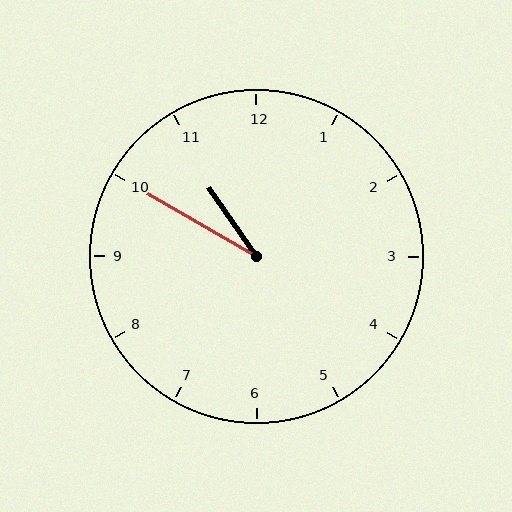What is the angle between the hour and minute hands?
Approximately 25 degrees.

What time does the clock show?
10:50.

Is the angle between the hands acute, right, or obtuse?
It is acute.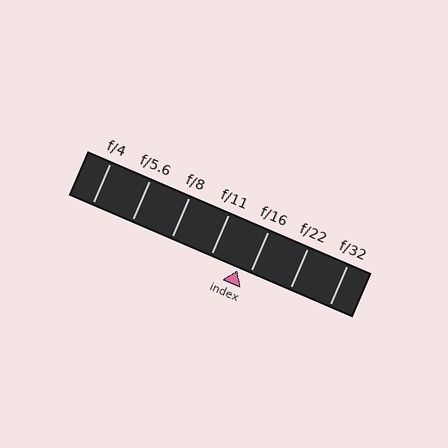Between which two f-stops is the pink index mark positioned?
The index mark is between f/11 and f/16.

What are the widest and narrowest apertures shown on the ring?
The widest aperture shown is f/4 and the narrowest is f/32.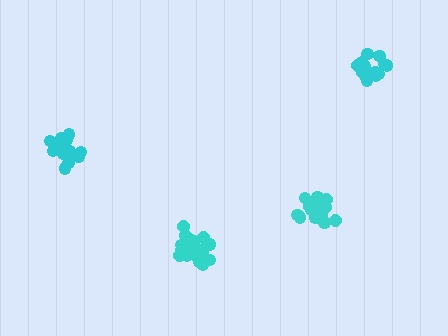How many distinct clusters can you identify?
There are 4 distinct clusters.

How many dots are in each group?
Group 1: 19 dots, Group 2: 20 dots, Group 3: 16 dots, Group 4: 17 dots (72 total).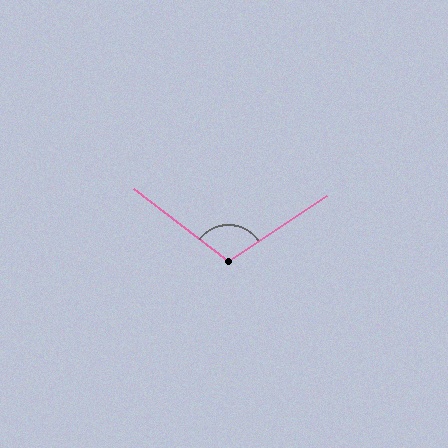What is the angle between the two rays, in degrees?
Approximately 108 degrees.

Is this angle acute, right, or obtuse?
It is obtuse.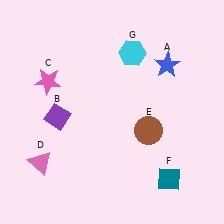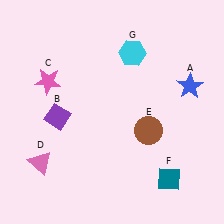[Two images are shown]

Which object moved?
The blue star (A) moved right.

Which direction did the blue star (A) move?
The blue star (A) moved right.